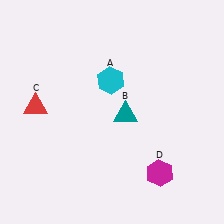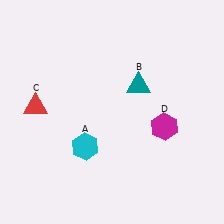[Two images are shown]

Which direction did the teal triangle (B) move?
The teal triangle (B) moved up.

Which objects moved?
The objects that moved are: the cyan hexagon (A), the teal triangle (B), the magenta hexagon (D).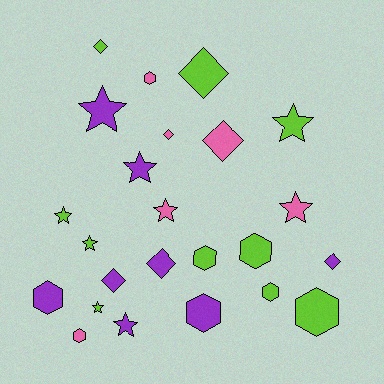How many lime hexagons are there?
There are 4 lime hexagons.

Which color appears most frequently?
Lime, with 10 objects.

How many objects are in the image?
There are 24 objects.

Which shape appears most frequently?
Star, with 9 objects.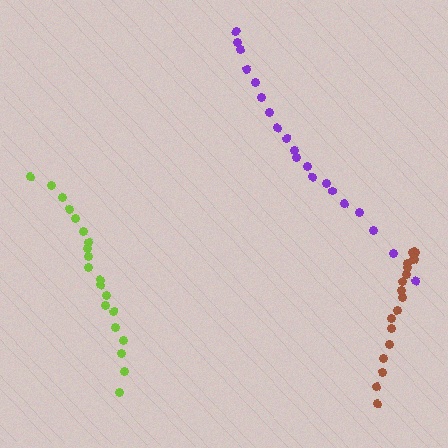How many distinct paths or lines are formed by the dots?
There are 3 distinct paths.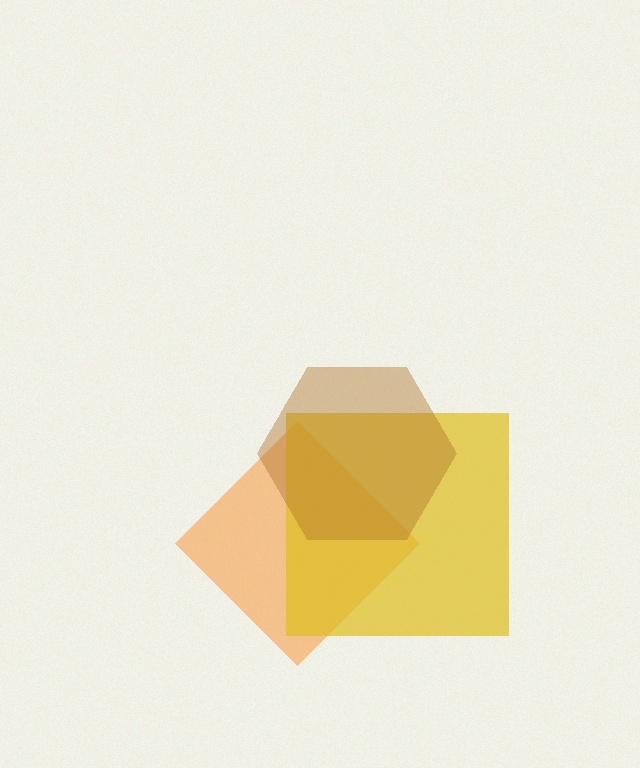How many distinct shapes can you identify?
There are 3 distinct shapes: an orange diamond, a yellow square, a brown hexagon.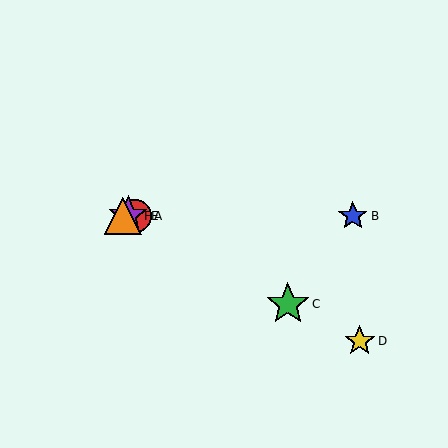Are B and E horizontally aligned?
Yes, both are at y≈216.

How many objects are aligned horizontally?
4 objects (A, B, E, F) are aligned horizontally.